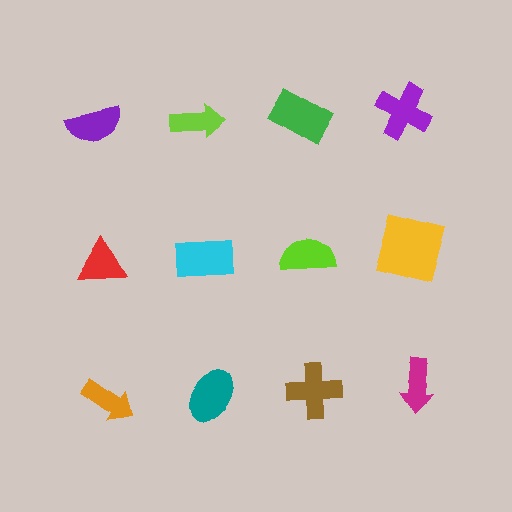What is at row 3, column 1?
An orange arrow.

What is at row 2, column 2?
A cyan rectangle.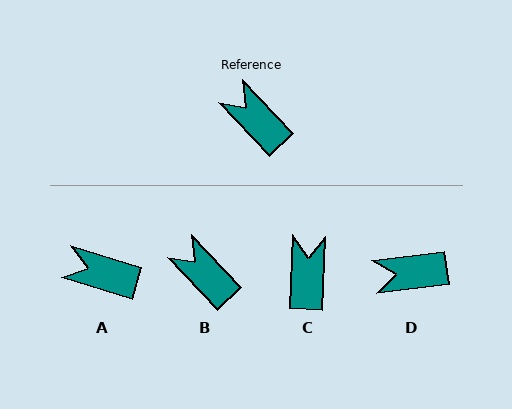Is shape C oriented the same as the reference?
No, it is off by about 46 degrees.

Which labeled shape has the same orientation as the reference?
B.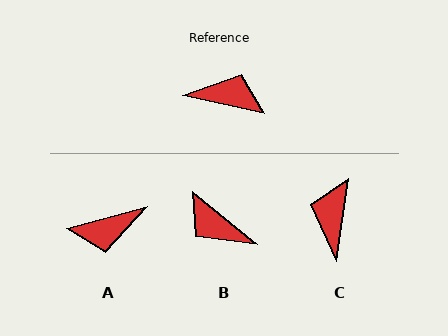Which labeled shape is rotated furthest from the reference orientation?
A, about 153 degrees away.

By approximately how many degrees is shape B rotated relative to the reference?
Approximately 153 degrees counter-clockwise.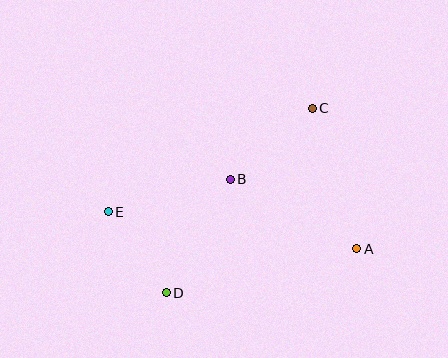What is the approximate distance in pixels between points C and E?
The distance between C and E is approximately 229 pixels.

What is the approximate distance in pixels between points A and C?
The distance between A and C is approximately 148 pixels.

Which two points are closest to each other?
Points D and E are closest to each other.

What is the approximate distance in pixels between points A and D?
The distance between A and D is approximately 196 pixels.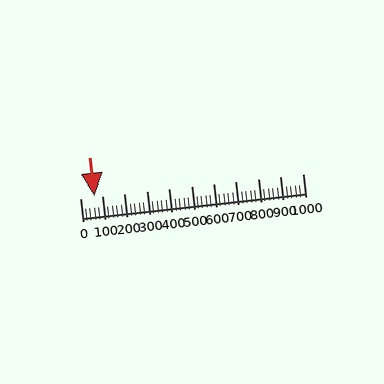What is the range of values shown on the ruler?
The ruler shows values from 0 to 1000.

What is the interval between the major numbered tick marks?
The major tick marks are spaced 100 units apart.